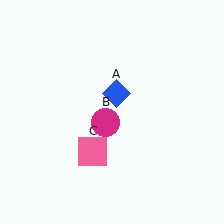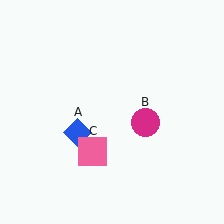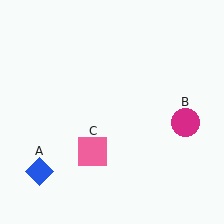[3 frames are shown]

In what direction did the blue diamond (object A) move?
The blue diamond (object A) moved down and to the left.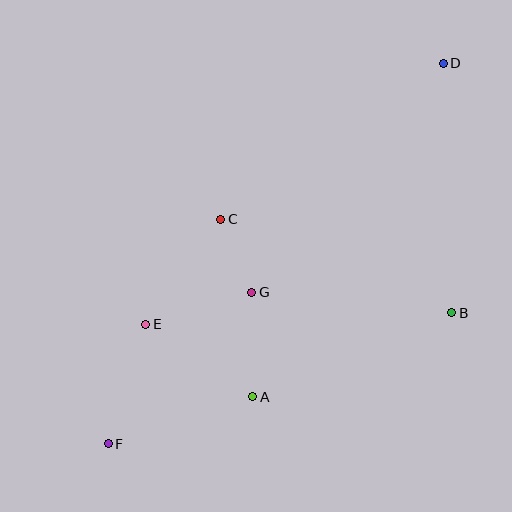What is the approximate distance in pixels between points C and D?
The distance between C and D is approximately 272 pixels.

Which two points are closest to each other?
Points C and G are closest to each other.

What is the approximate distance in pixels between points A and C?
The distance between A and C is approximately 180 pixels.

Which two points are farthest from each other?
Points D and F are farthest from each other.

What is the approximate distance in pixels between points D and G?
The distance between D and G is approximately 299 pixels.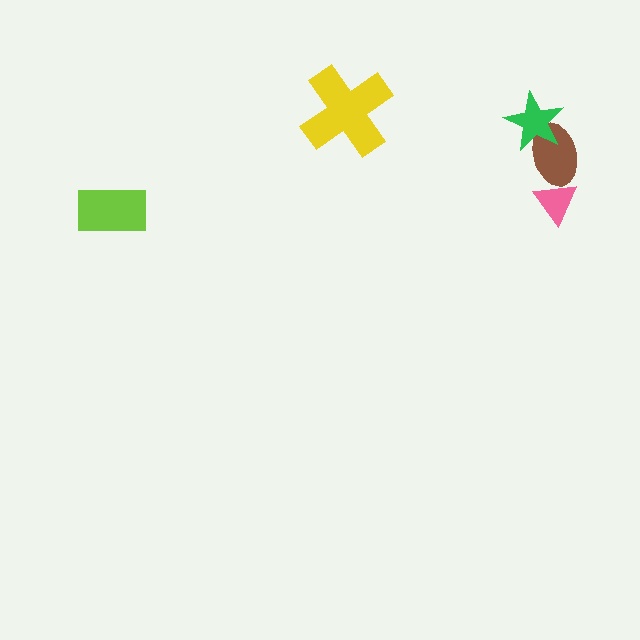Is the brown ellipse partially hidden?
Yes, it is partially covered by another shape.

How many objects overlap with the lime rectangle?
0 objects overlap with the lime rectangle.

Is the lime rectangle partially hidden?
No, no other shape covers it.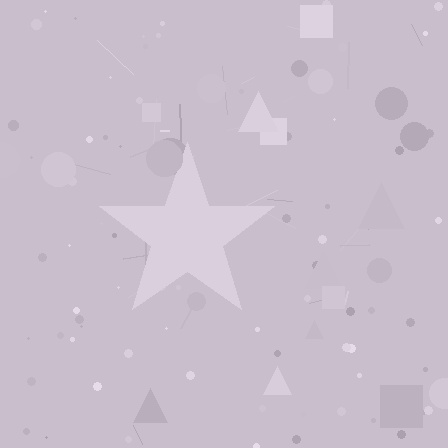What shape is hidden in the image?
A star is hidden in the image.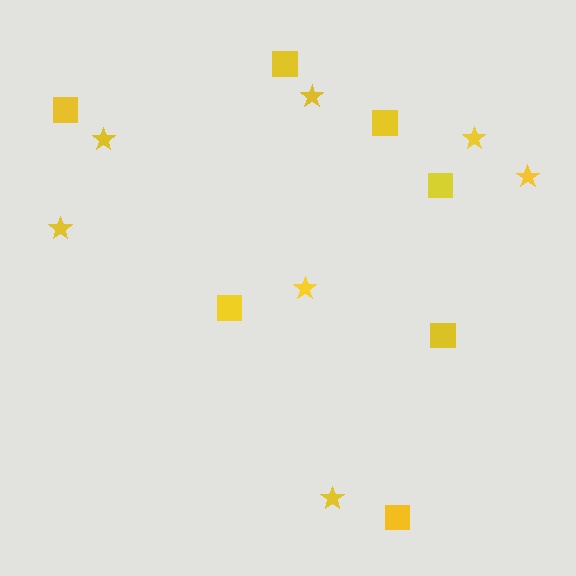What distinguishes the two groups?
There are 2 groups: one group of stars (7) and one group of squares (7).